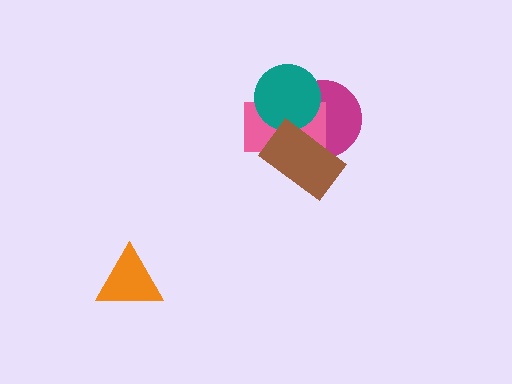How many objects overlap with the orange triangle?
0 objects overlap with the orange triangle.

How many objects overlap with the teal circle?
2 objects overlap with the teal circle.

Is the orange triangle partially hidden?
No, no other shape covers it.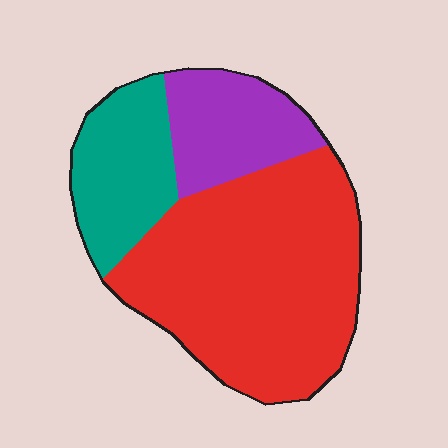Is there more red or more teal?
Red.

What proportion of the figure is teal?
Teal covers roughly 20% of the figure.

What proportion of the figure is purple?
Purple covers about 20% of the figure.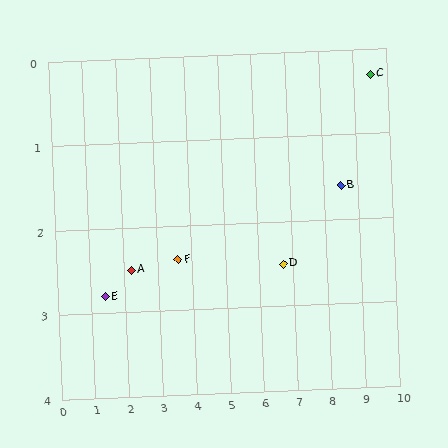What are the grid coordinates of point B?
Point B is at approximately (8.5, 1.6).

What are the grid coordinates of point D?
Point D is at approximately (6.7, 2.5).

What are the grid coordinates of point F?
Point F is at approximately (3.6, 2.4).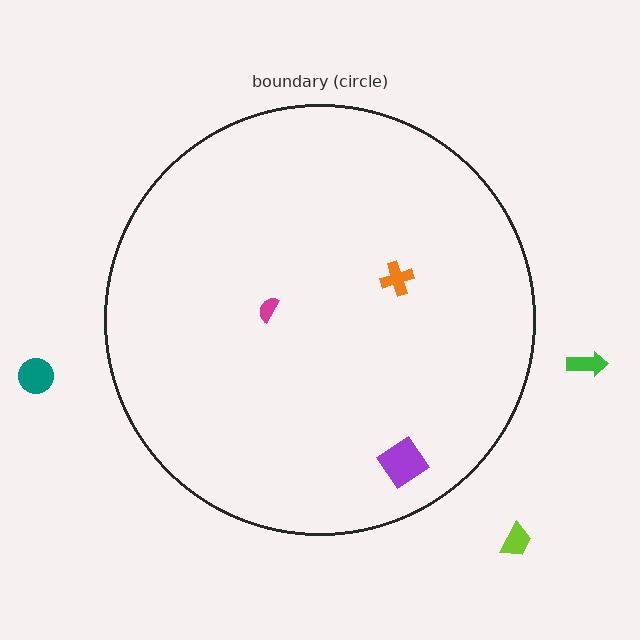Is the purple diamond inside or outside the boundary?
Inside.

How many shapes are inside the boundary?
3 inside, 3 outside.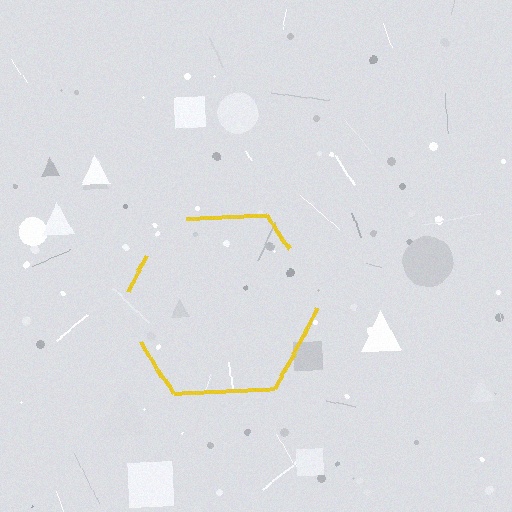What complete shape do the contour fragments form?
The contour fragments form a hexagon.